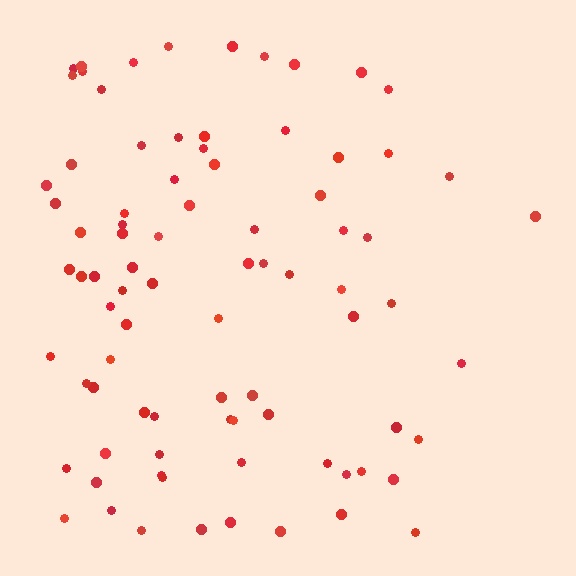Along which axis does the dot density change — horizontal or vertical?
Horizontal.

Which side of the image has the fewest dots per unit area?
The right.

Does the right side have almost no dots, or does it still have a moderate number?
Still a moderate number, just noticeably fewer than the left.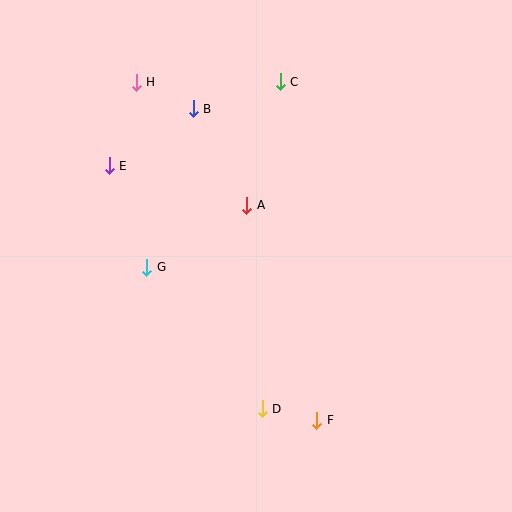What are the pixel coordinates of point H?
Point H is at (136, 82).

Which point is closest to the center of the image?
Point A at (247, 205) is closest to the center.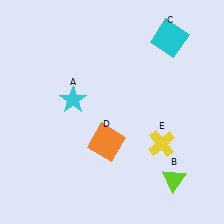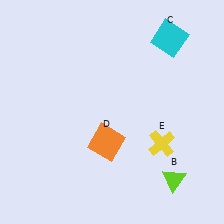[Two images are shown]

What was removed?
The cyan star (A) was removed in Image 2.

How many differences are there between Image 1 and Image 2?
There is 1 difference between the two images.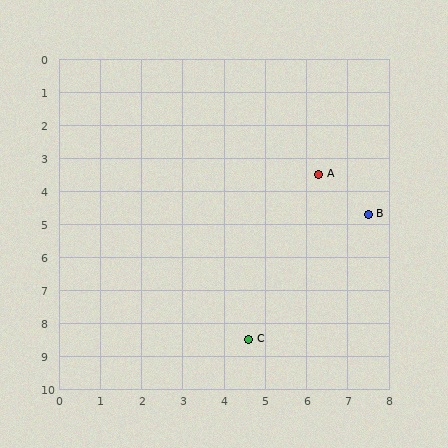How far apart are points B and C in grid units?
Points B and C are about 4.8 grid units apart.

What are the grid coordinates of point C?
Point C is at approximately (4.6, 8.5).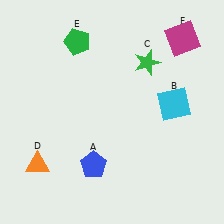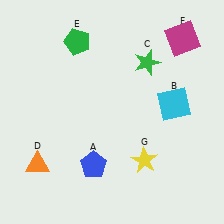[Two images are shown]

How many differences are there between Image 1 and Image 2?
There is 1 difference between the two images.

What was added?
A yellow star (G) was added in Image 2.